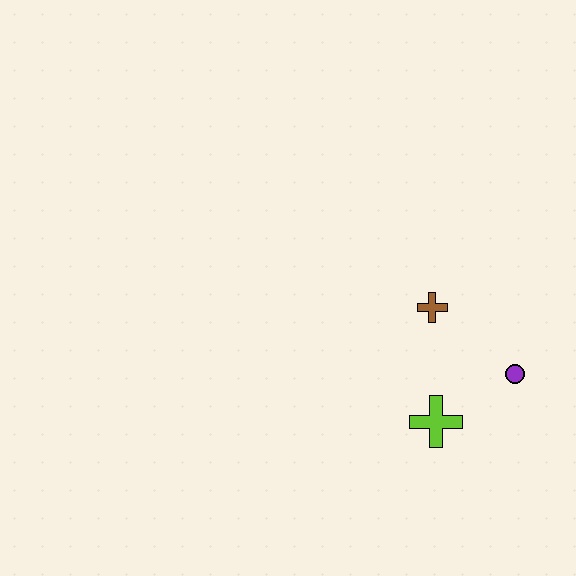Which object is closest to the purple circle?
The lime cross is closest to the purple circle.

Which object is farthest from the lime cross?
The brown cross is farthest from the lime cross.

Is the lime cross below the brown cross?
Yes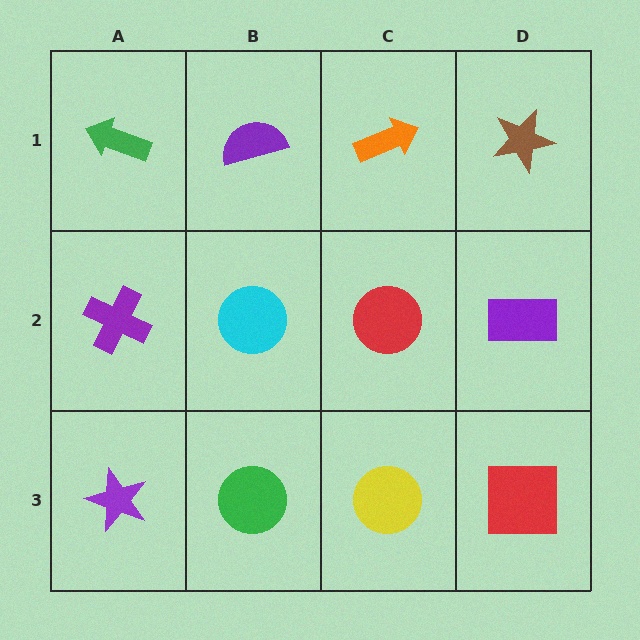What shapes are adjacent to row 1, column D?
A purple rectangle (row 2, column D), an orange arrow (row 1, column C).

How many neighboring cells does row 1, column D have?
2.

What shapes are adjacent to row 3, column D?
A purple rectangle (row 2, column D), a yellow circle (row 3, column C).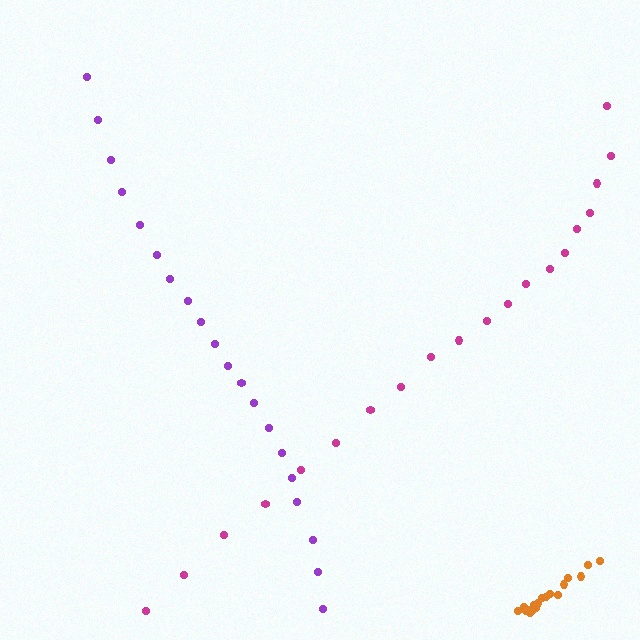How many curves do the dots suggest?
There are 3 distinct paths.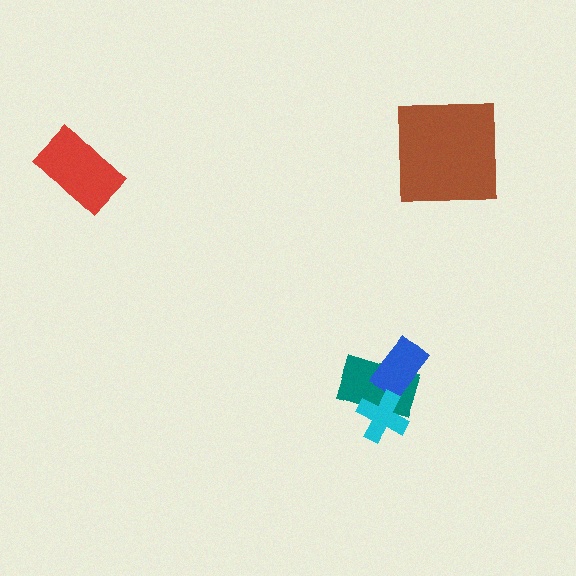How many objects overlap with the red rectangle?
0 objects overlap with the red rectangle.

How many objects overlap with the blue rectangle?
1 object overlaps with the blue rectangle.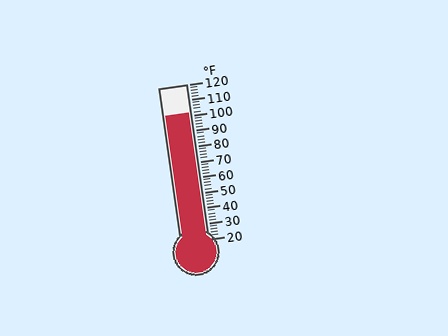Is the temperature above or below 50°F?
The temperature is above 50°F.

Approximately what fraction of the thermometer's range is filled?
The thermometer is filled to approximately 80% of its range.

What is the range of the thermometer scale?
The thermometer scale ranges from 20°F to 120°F.